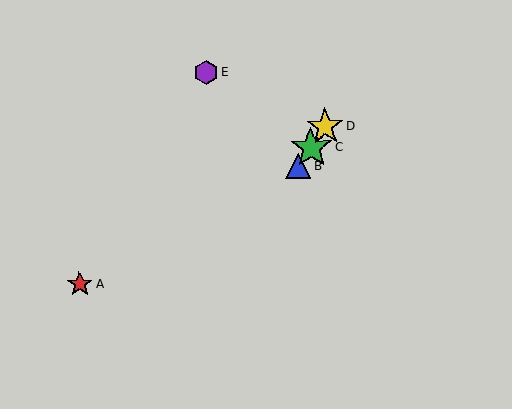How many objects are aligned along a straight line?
3 objects (B, C, D) are aligned along a straight line.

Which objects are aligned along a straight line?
Objects B, C, D are aligned along a straight line.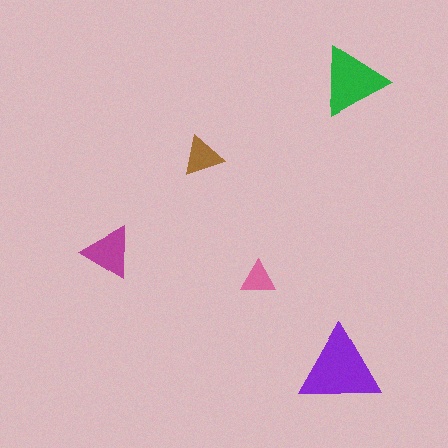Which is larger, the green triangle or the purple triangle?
The purple one.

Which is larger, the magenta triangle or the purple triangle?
The purple one.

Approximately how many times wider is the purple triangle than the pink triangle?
About 2.5 times wider.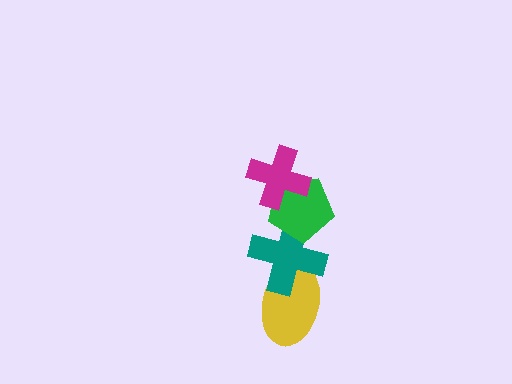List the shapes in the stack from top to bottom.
From top to bottom: the magenta cross, the green pentagon, the teal cross, the yellow ellipse.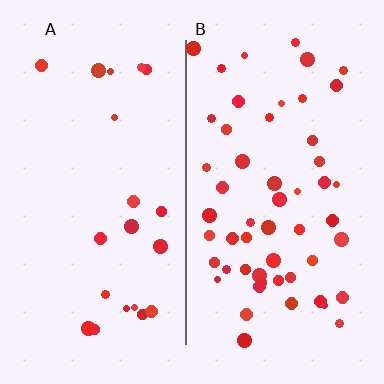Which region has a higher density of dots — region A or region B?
B (the right).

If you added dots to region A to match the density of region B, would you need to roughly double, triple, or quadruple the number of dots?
Approximately triple.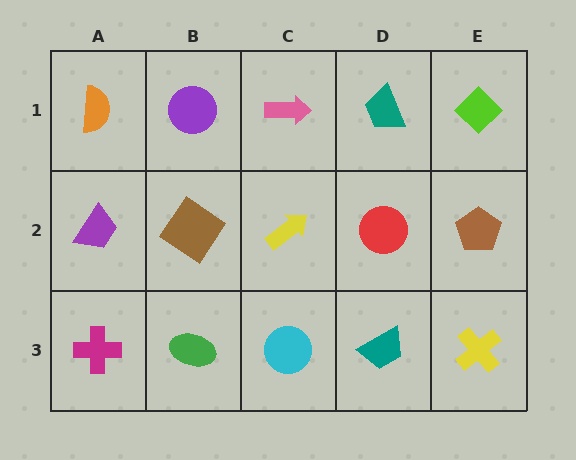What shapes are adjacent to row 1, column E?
A brown pentagon (row 2, column E), a teal trapezoid (row 1, column D).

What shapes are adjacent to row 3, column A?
A purple trapezoid (row 2, column A), a green ellipse (row 3, column B).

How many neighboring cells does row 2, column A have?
3.